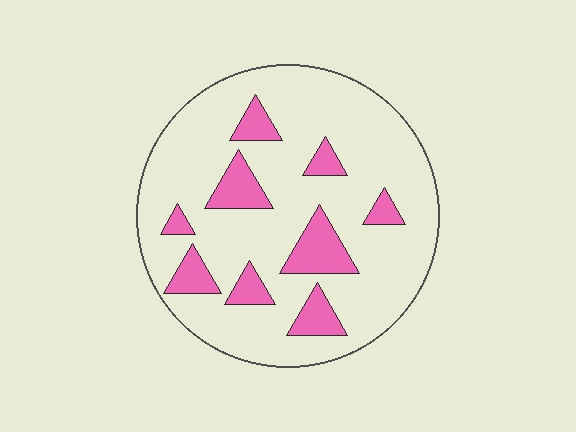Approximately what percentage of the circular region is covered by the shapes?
Approximately 20%.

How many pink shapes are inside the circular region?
9.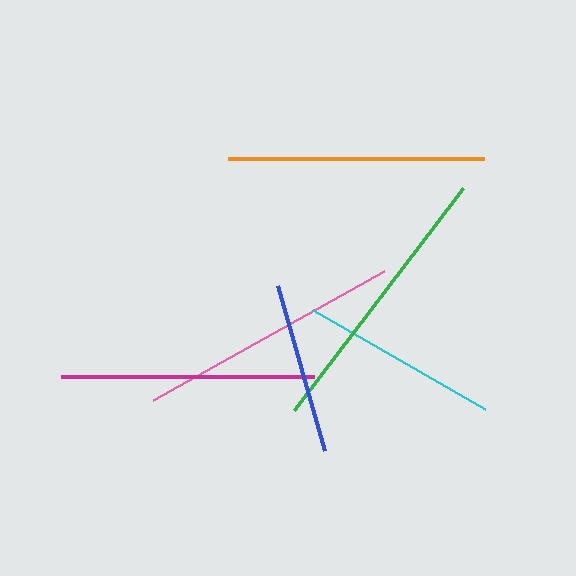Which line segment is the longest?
The green line is the longest at approximately 278 pixels.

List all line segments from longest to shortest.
From longest to shortest: green, pink, orange, magenta, cyan, blue.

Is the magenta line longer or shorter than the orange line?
The orange line is longer than the magenta line.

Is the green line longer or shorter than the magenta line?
The green line is longer than the magenta line.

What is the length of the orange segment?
The orange segment is approximately 256 pixels long.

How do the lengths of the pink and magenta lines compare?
The pink and magenta lines are approximately the same length.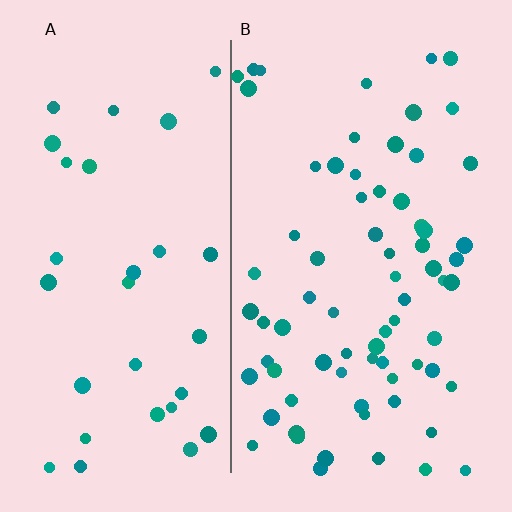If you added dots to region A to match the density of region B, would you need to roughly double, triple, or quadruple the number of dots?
Approximately double.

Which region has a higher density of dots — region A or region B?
B (the right).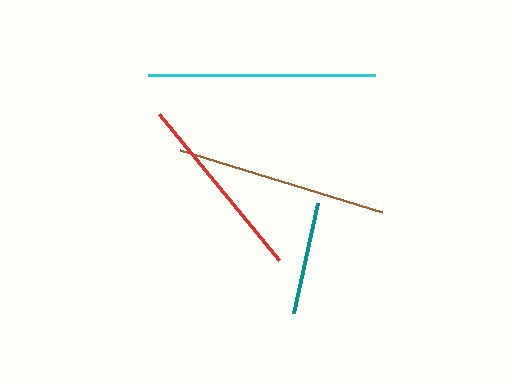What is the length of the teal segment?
The teal segment is approximately 112 pixels long.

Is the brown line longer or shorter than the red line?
The brown line is longer than the red line.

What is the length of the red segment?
The red segment is approximately 189 pixels long.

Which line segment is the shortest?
The teal line is the shortest at approximately 112 pixels.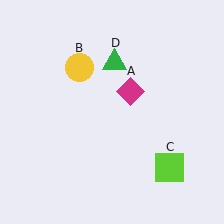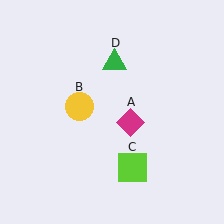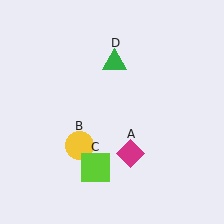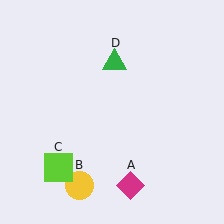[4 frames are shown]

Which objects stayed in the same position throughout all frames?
Green triangle (object D) remained stationary.